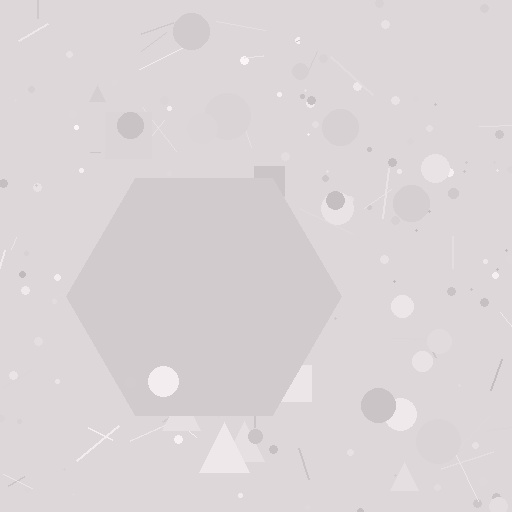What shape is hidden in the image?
A hexagon is hidden in the image.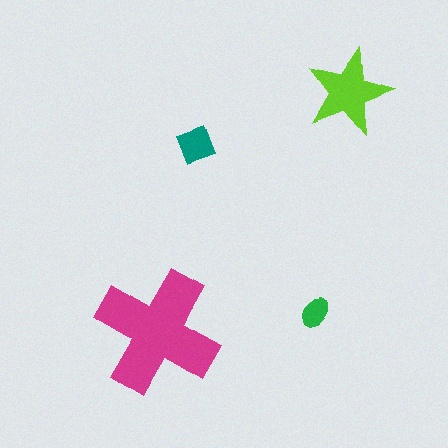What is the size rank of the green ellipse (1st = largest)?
4th.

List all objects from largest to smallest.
The magenta cross, the lime star, the teal diamond, the green ellipse.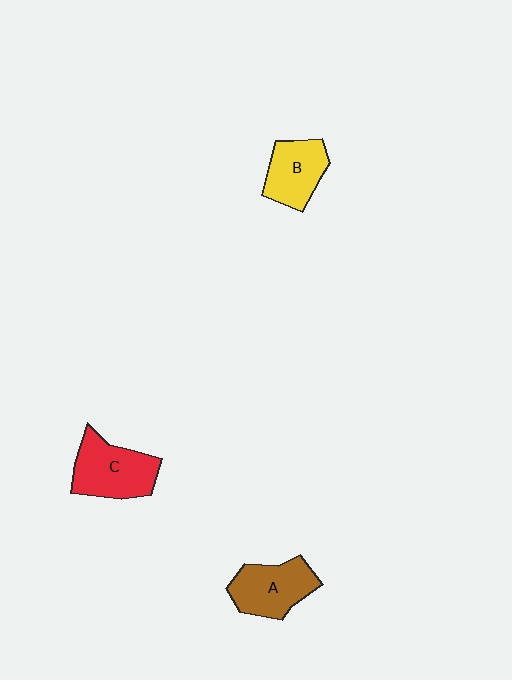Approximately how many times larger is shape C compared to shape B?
Approximately 1.2 times.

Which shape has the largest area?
Shape C (red).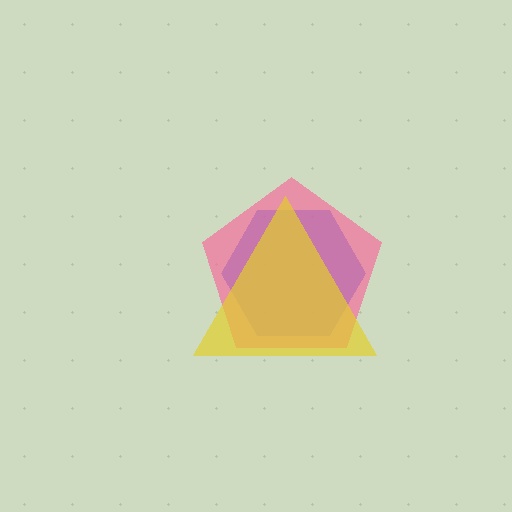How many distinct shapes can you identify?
There are 3 distinct shapes: a blue hexagon, a pink pentagon, a yellow triangle.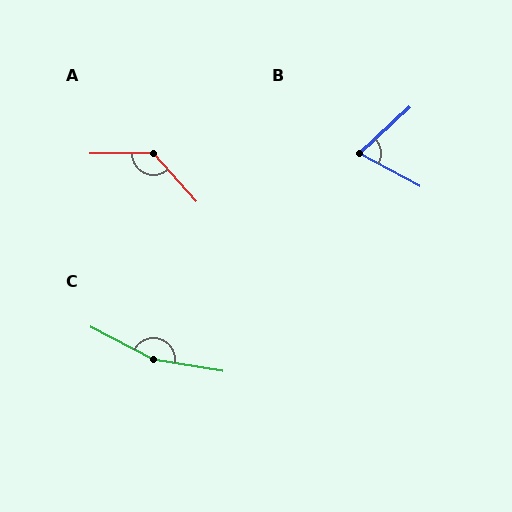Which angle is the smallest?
B, at approximately 71 degrees.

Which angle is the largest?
C, at approximately 163 degrees.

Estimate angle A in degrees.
Approximately 132 degrees.